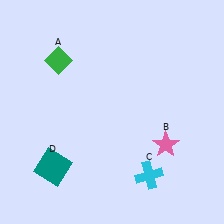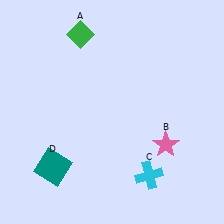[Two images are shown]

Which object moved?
The green diamond (A) moved up.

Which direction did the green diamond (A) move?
The green diamond (A) moved up.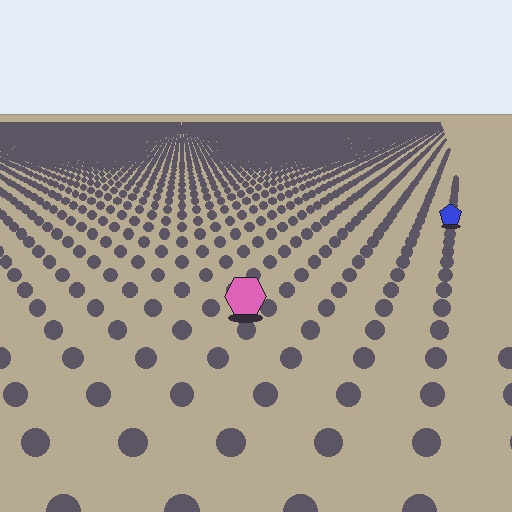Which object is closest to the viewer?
The pink hexagon is closest. The texture marks near it are larger and more spread out.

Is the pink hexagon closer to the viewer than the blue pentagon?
Yes. The pink hexagon is closer — you can tell from the texture gradient: the ground texture is coarser near it.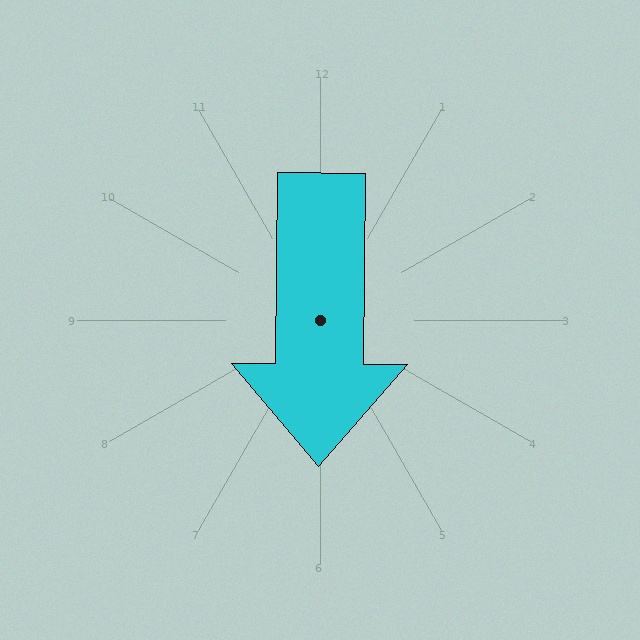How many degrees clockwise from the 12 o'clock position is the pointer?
Approximately 181 degrees.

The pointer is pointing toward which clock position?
Roughly 6 o'clock.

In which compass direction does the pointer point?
South.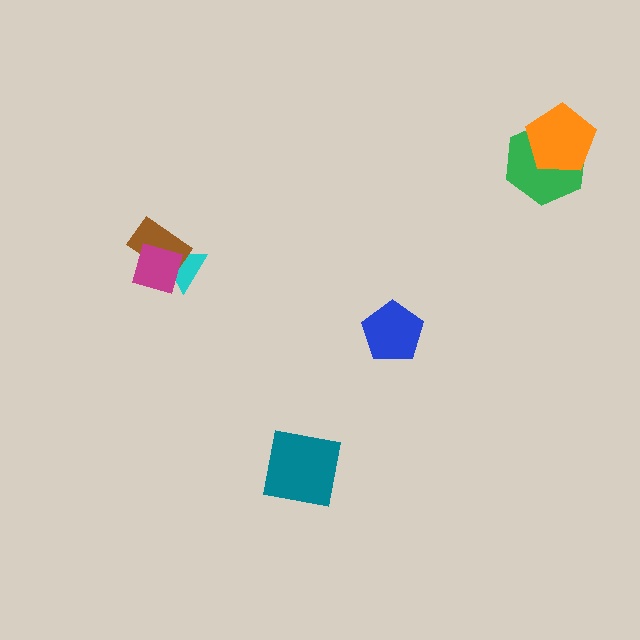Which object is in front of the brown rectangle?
The magenta diamond is in front of the brown rectangle.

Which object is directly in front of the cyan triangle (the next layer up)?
The brown rectangle is directly in front of the cyan triangle.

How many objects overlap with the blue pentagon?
0 objects overlap with the blue pentagon.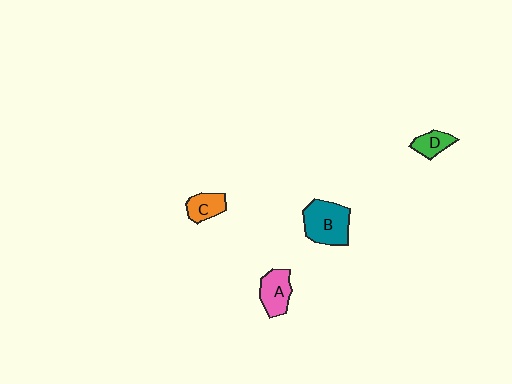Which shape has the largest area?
Shape B (teal).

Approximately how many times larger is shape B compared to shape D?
Approximately 2.2 times.